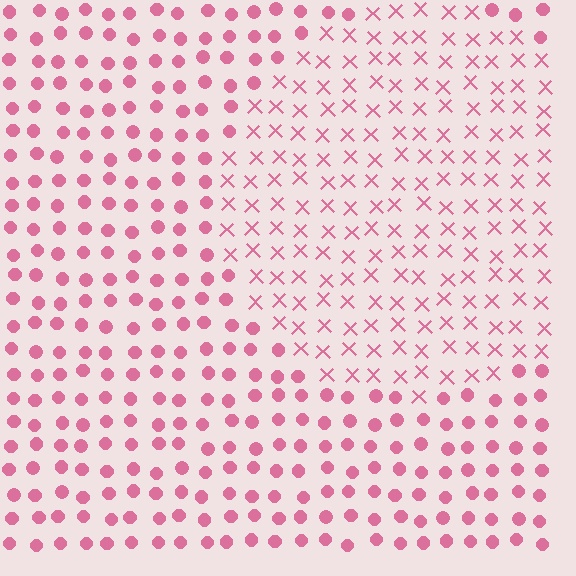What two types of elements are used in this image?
The image uses X marks inside the circle region and circles outside it.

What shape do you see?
I see a circle.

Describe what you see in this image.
The image is filled with small pink elements arranged in a uniform grid. A circle-shaped region contains X marks, while the surrounding area contains circles. The boundary is defined purely by the change in element shape.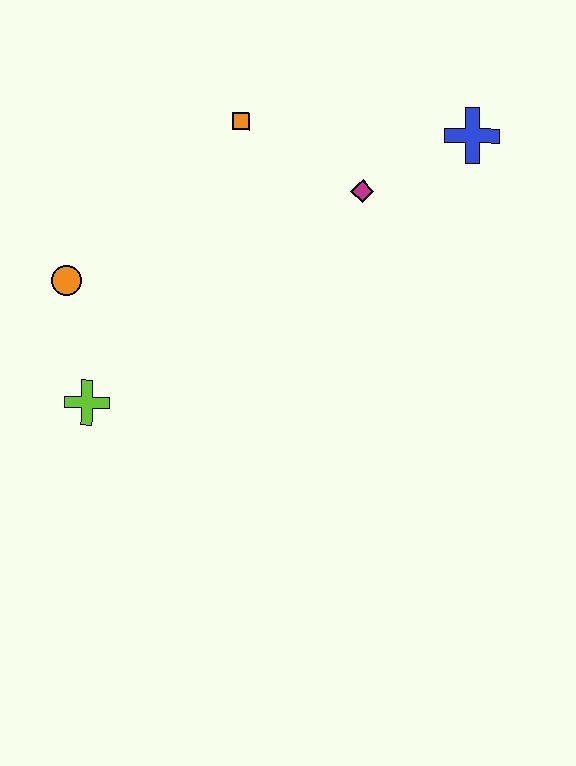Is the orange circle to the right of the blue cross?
No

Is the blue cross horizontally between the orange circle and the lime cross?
No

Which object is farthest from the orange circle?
The blue cross is farthest from the orange circle.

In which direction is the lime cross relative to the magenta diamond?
The lime cross is to the left of the magenta diamond.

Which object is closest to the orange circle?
The lime cross is closest to the orange circle.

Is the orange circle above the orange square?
No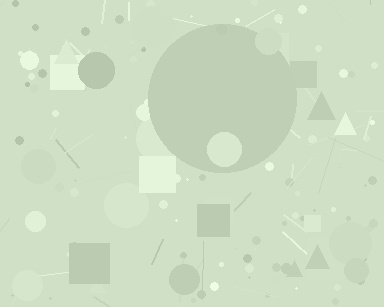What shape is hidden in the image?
A circle is hidden in the image.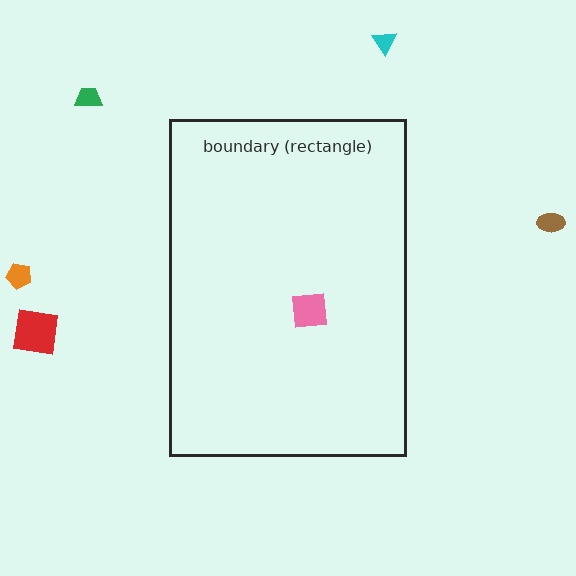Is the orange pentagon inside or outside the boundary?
Outside.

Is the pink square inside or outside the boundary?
Inside.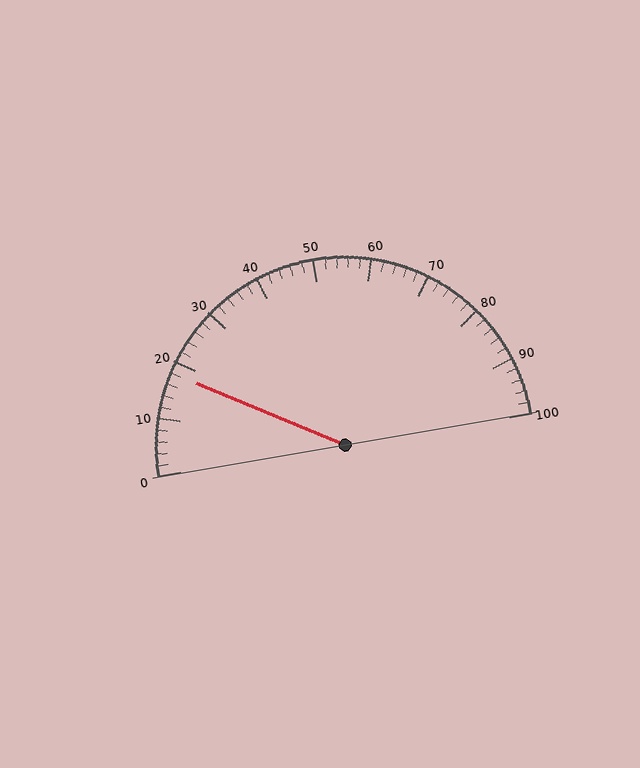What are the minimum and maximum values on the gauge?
The gauge ranges from 0 to 100.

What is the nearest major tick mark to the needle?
The nearest major tick mark is 20.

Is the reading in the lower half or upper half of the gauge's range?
The reading is in the lower half of the range (0 to 100).